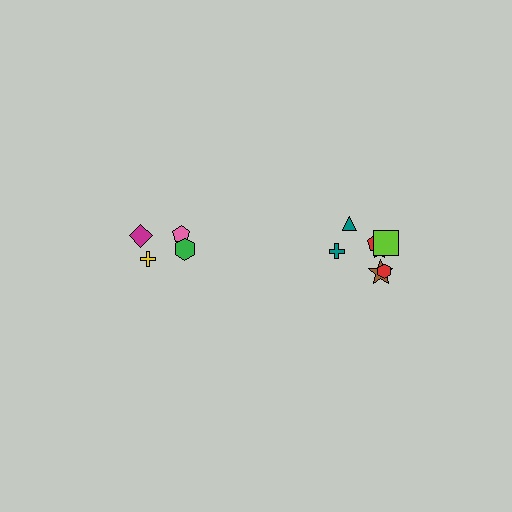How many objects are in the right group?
There are 7 objects.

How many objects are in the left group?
There are 4 objects.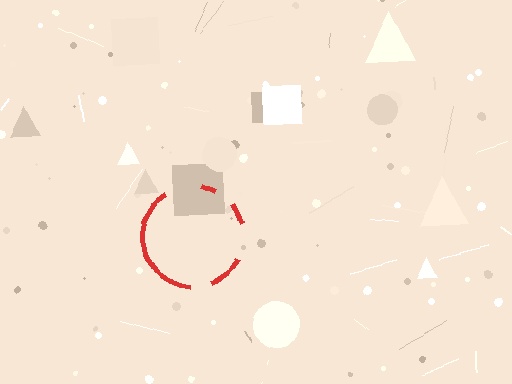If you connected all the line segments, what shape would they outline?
They would outline a circle.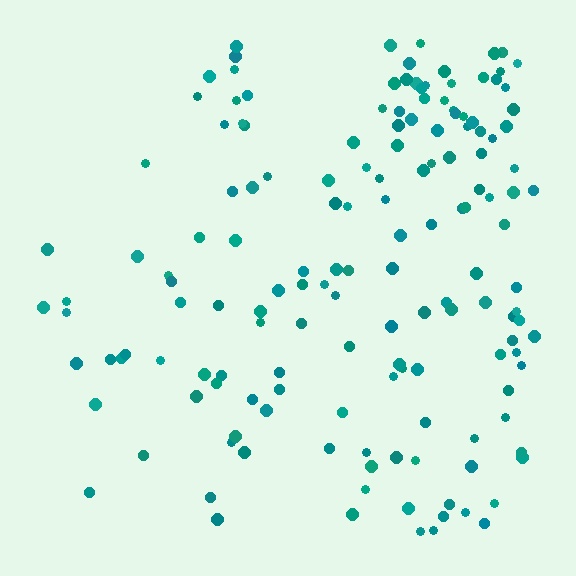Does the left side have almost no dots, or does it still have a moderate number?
Still a moderate number, just noticeably fewer than the right.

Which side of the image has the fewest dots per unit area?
The left.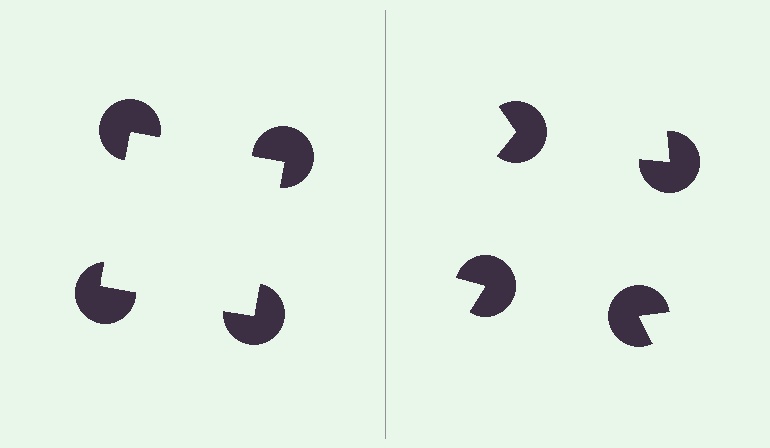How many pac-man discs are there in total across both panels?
8 — 4 on each side.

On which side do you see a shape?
An illusory square appears on the left side. On the right side the wedge cuts are rotated, so no coherent shape forms.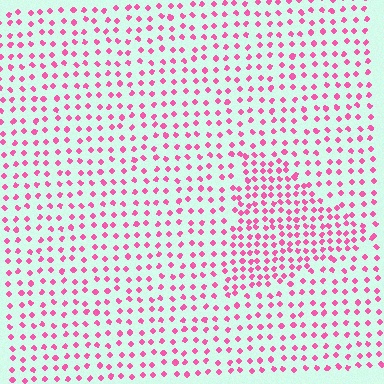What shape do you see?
I see a triangle.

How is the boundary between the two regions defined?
The boundary is defined by a change in element density (approximately 1.8x ratio). All elements are the same color, size, and shape.